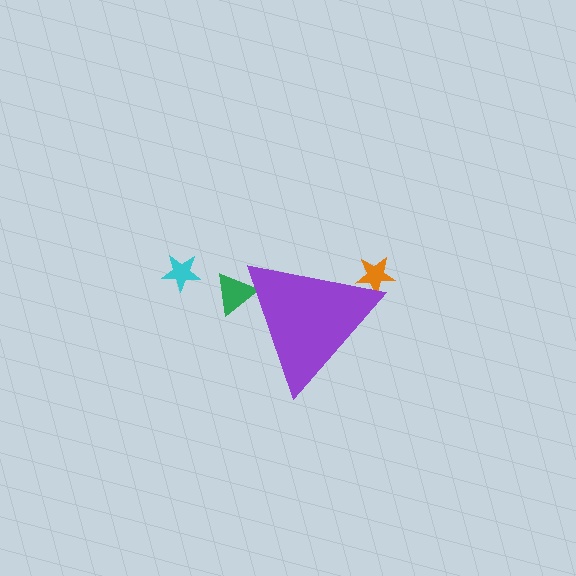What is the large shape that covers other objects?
A purple triangle.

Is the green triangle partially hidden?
Yes, the green triangle is partially hidden behind the purple triangle.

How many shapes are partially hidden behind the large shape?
2 shapes are partially hidden.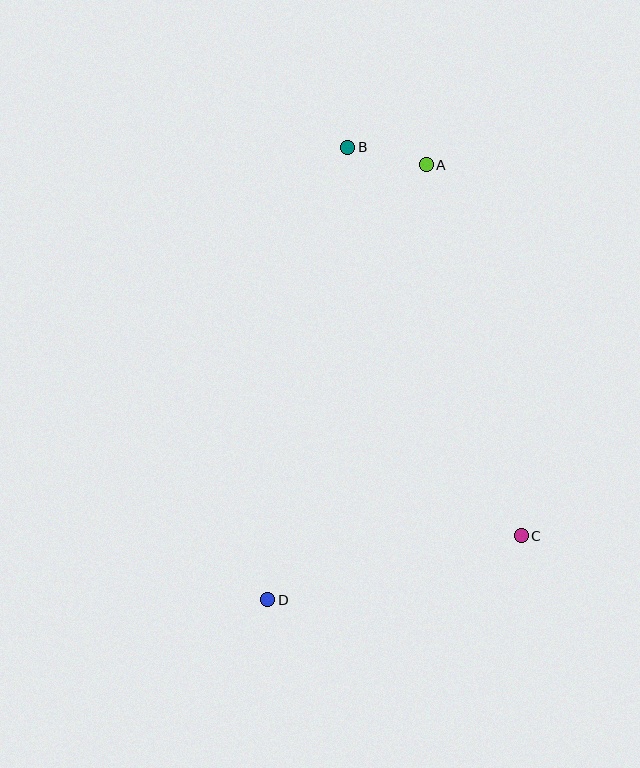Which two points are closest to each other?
Points A and B are closest to each other.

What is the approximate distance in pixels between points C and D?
The distance between C and D is approximately 262 pixels.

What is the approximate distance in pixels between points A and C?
The distance between A and C is approximately 383 pixels.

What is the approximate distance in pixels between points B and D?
The distance between B and D is approximately 460 pixels.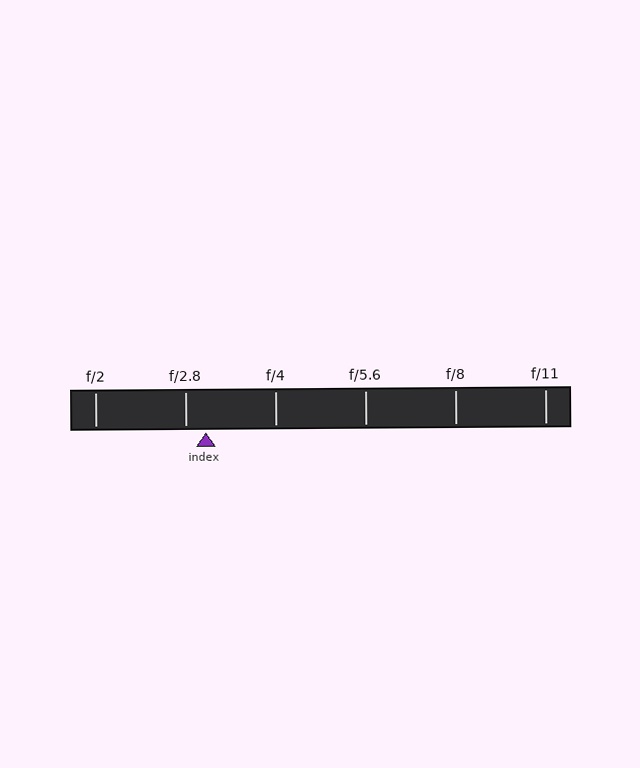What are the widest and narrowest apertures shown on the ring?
The widest aperture shown is f/2 and the narrowest is f/11.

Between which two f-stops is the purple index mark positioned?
The index mark is between f/2.8 and f/4.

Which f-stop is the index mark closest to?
The index mark is closest to f/2.8.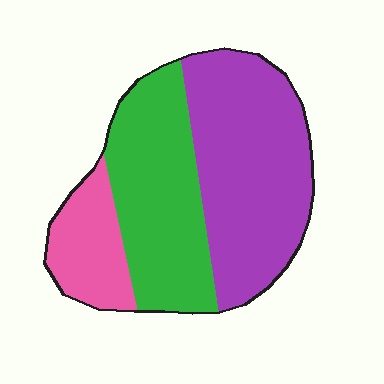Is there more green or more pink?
Green.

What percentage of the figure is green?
Green covers 37% of the figure.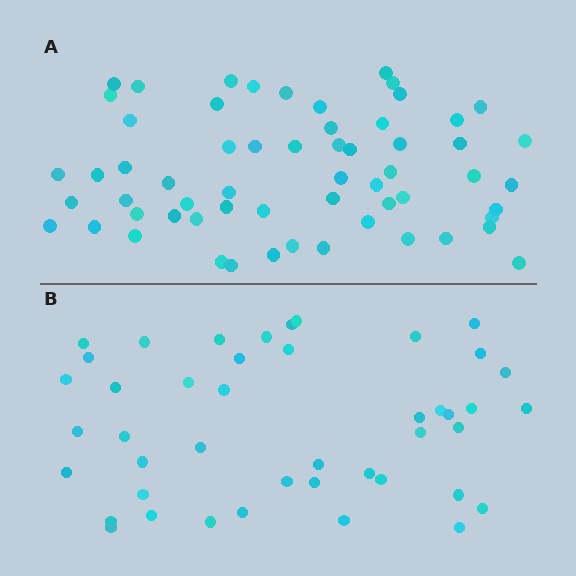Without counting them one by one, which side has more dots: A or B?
Region A (the top region) has more dots.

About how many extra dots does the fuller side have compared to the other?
Region A has approximately 15 more dots than region B.